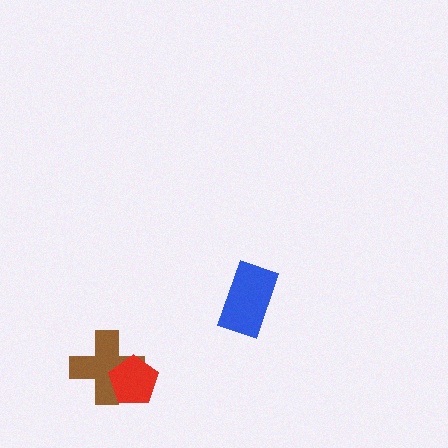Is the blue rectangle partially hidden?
No, no other shape covers it.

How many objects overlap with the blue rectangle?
0 objects overlap with the blue rectangle.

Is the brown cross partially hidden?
Yes, it is partially covered by another shape.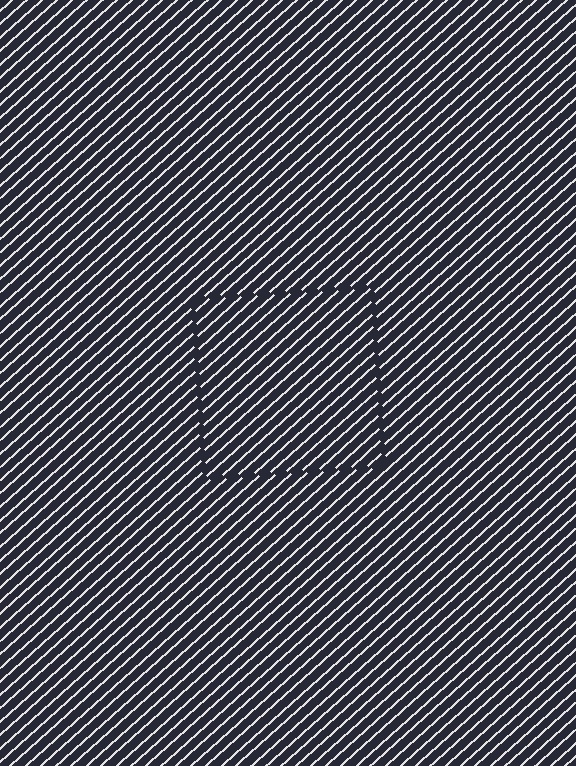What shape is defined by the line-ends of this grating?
An illusory square. The interior of the shape contains the same grating, shifted by half a period — the contour is defined by the phase discontinuity where line-ends from the inner and outer gratings abut.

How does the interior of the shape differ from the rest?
The interior of the shape contains the same grating, shifted by half a period — the contour is defined by the phase discontinuity where line-ends from the inner and outer gratings abut.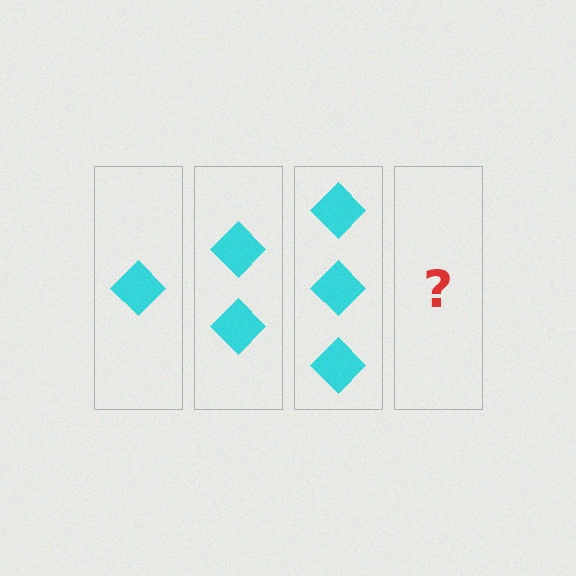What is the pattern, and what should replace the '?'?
The pattern is that each step adds one more diamond. The '?' should be 4 diamonds.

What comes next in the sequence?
The next element should be 4 diamonds.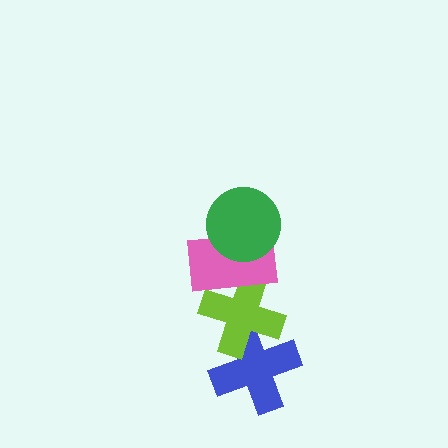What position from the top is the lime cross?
The lime cross is 3rd from the top.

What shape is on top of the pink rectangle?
The green circle is on top of the pink rectangle.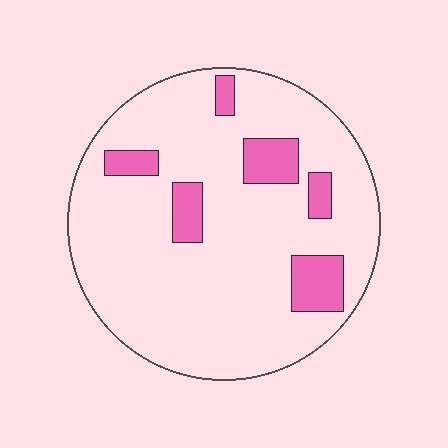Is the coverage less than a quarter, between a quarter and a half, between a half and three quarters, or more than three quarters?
Less than a quarter.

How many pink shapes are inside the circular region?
6.